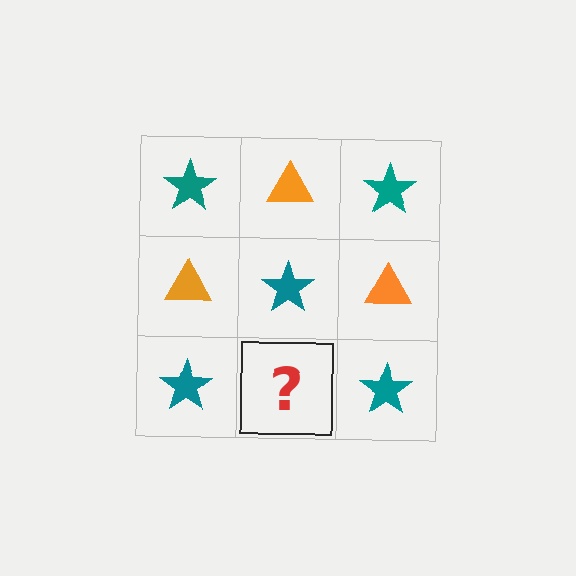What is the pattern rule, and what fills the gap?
The rule is that it alternates teal star and orange triangle in a checkerboard pattern. The gap should be filled with an orange triangle.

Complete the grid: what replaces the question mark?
The question mark should be replaced with an orange triangle.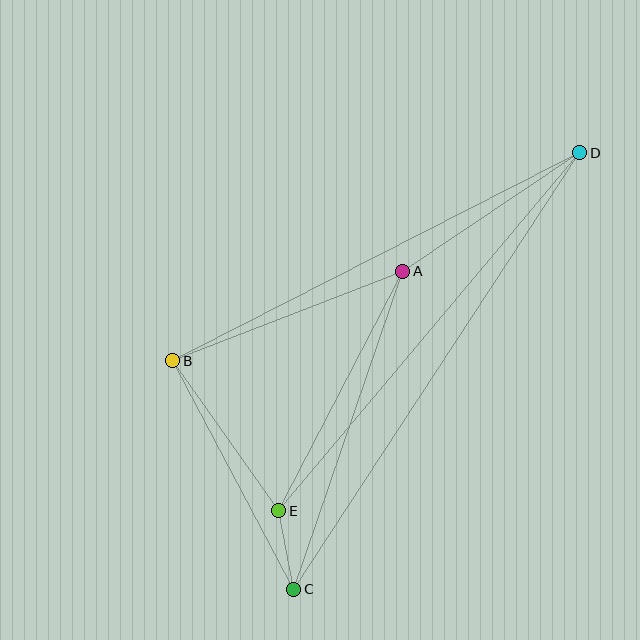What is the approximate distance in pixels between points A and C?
The distance between A and C is approximately 336 pixels.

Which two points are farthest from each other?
Points C and D are farthest from each other.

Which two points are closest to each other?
Points C and E are closest to each other.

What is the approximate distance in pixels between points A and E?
The distance between A and E is approximately 270 pixels.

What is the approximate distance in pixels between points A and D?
The distance between A and D is approximately 213 pixels.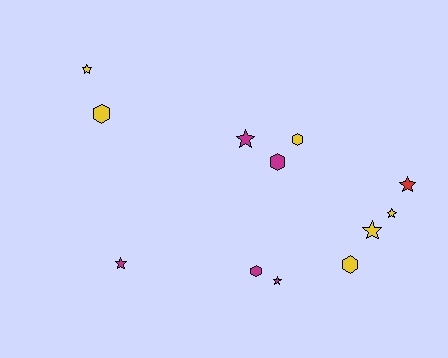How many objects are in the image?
There are 12 objects.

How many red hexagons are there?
There are no red hexagons.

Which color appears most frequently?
Yellow, with 6 objects.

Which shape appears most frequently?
Star, with 7 objects.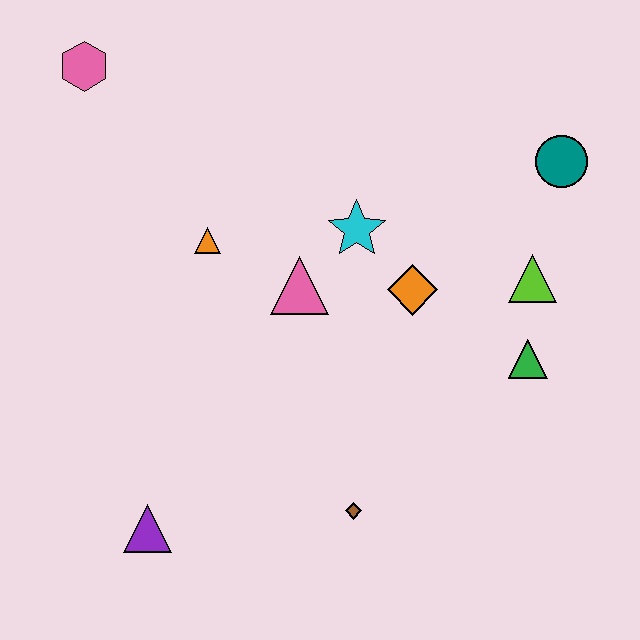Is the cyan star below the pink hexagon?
Yes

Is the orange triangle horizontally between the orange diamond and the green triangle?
No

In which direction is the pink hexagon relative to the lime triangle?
The pink hexagon is to the left of the lime triangle.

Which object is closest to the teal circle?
The lime triangle is closest to the teal circle.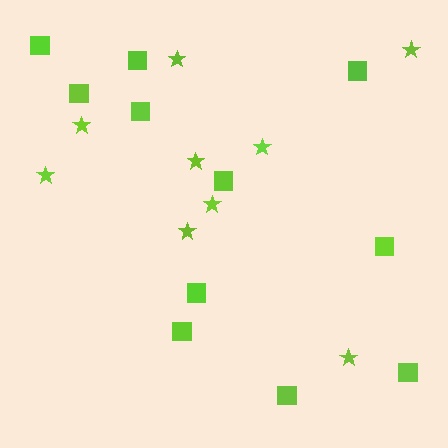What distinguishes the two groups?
There are 2 groups: one group of stars (9) and one group of squares (11).